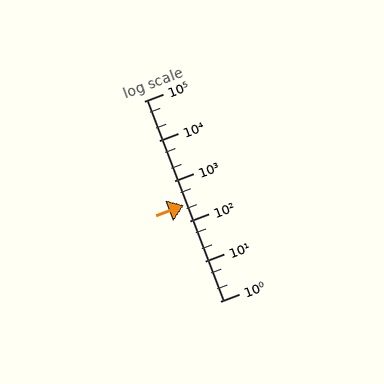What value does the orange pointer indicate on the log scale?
The pointer indicates approximately 250.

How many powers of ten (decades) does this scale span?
The scale spans 5 decades, from 1 to 100000.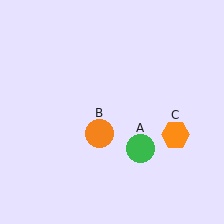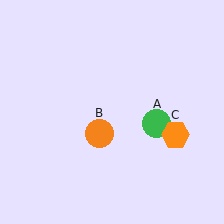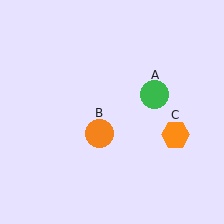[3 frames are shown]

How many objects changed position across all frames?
1 object changed position: green circle (object A).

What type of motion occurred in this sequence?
The green circle (object A) rotated counterclockwise around the center of the scene.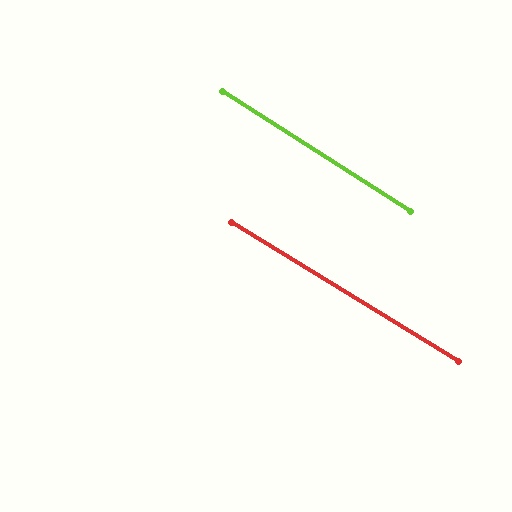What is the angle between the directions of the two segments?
Approximately 1 degree.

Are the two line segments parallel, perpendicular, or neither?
Parallel — their directions differ by only 1.0°.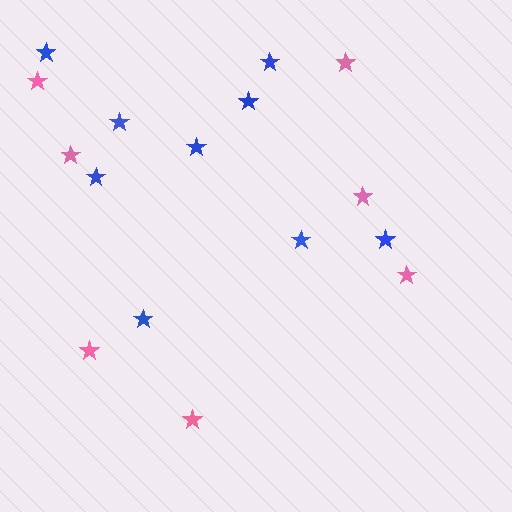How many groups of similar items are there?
There are 2 groups: one group of pink stars (7) and one group of blue stars (9).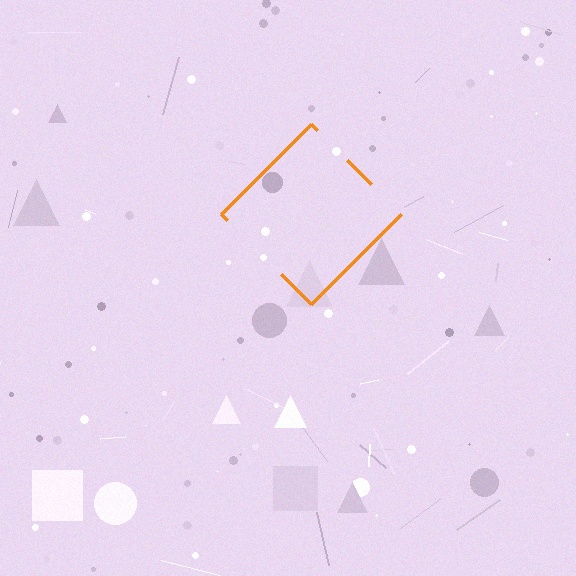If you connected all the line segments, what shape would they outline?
They would outline a diamond.